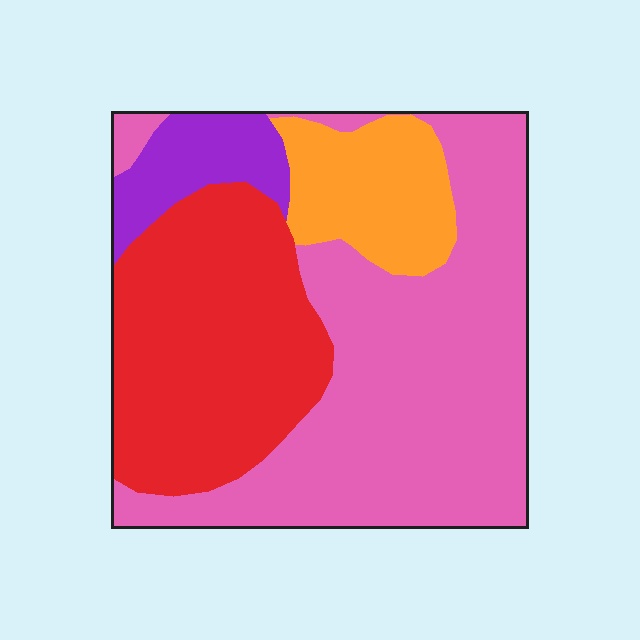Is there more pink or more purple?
Pink.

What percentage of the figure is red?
Red covers 31% of the figure.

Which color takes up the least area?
Purple, at roughly 10%.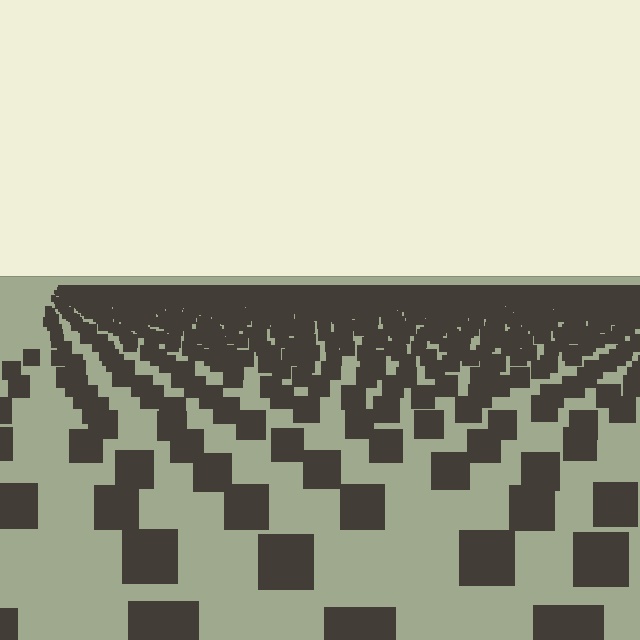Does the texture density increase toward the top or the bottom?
Density increases toward the top.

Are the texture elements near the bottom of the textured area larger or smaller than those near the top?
Larger. Near the bottom, elements are closer to the viewer and appear at a bigger on-screen size.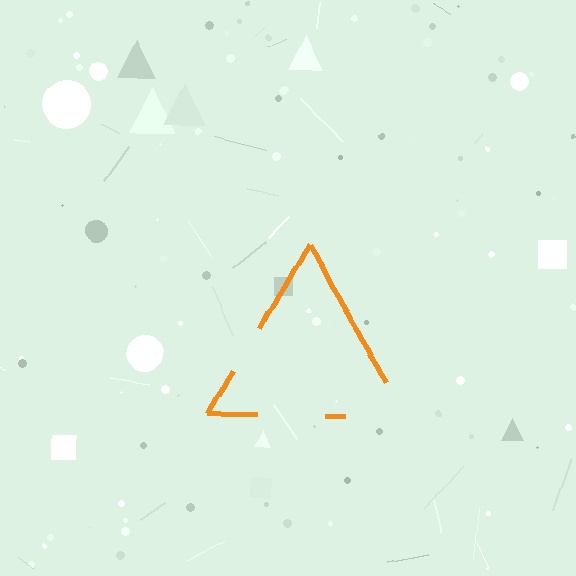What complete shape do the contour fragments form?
The contour fragments form a triangle.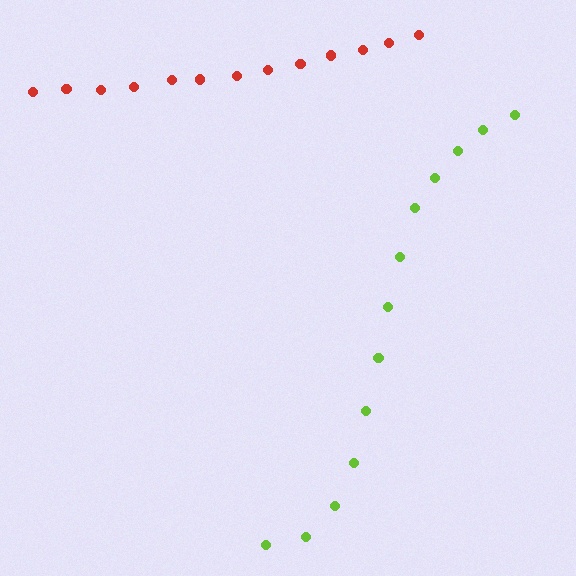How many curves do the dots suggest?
There are 2 distinct paths.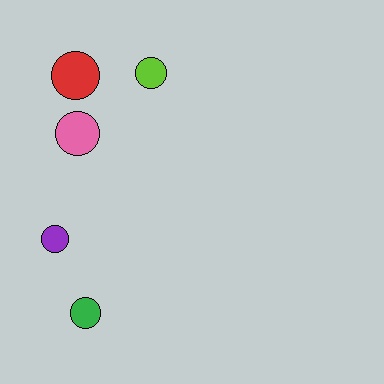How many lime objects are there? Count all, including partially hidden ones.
There is 1 lime object.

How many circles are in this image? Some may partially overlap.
There are 5 circles.